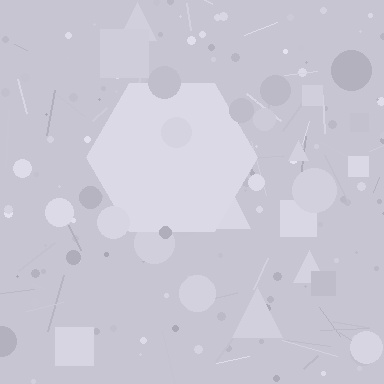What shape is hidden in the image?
A hexagon is hidden in the image.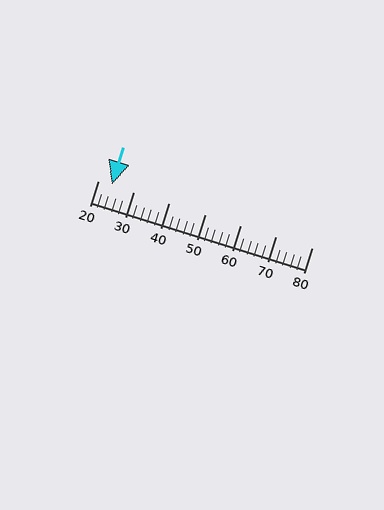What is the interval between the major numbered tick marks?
The major tick marks are spaced 10 units apart.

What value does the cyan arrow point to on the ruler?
The cyan arrow points to approximately 24.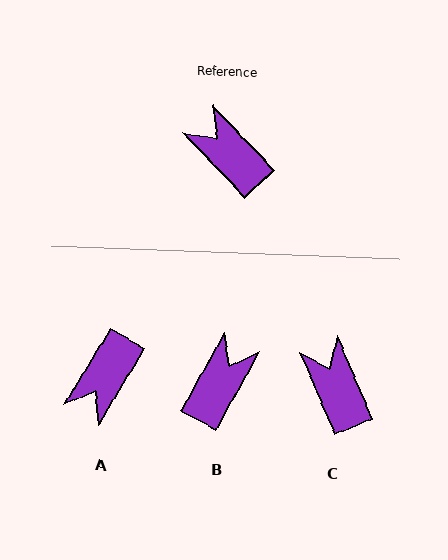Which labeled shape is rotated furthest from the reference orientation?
A, about 105 degrees away.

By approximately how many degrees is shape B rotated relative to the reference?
Approximately 72 degrees clockwise.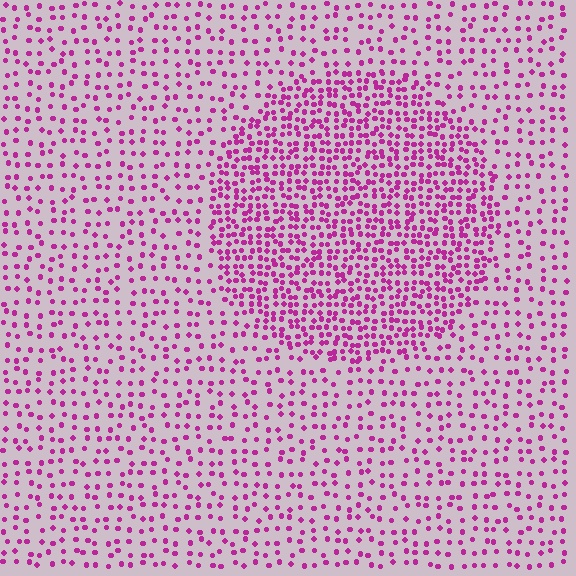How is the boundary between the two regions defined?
The boundary is defined by a change in element density (approximately 2.2x ratio). All elements are the same color, size, and shape.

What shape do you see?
I see a circle.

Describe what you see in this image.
The image contains small magenta elements arranged at two different densities. A circle-shaped region is visible where the elements are more densely packed than the surrounding area.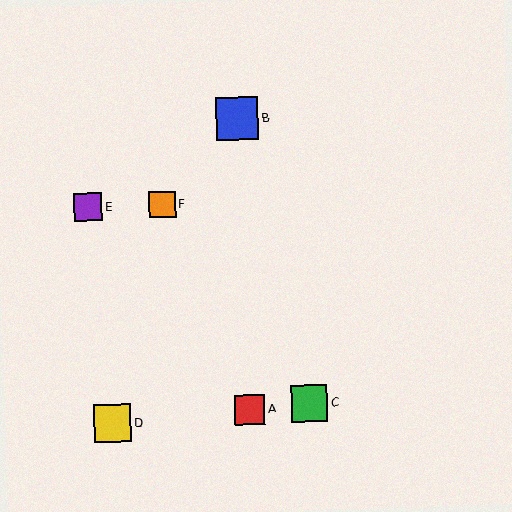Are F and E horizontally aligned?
Yes, both are at y≈205.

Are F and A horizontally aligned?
No, F is at y≈205 and A is at y≈410.